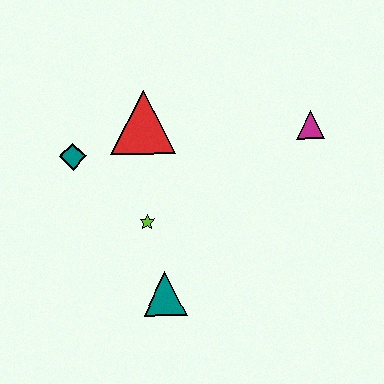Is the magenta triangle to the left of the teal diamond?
No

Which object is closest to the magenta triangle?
The red triangle is closest to the magenta triangle.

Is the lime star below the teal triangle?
No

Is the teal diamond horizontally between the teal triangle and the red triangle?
No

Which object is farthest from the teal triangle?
The magenta triangle is farthest from the teal triangle.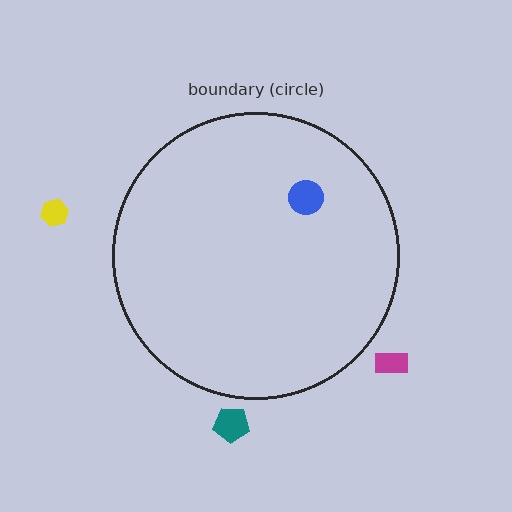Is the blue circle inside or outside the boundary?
Inside.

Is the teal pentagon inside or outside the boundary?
Outside.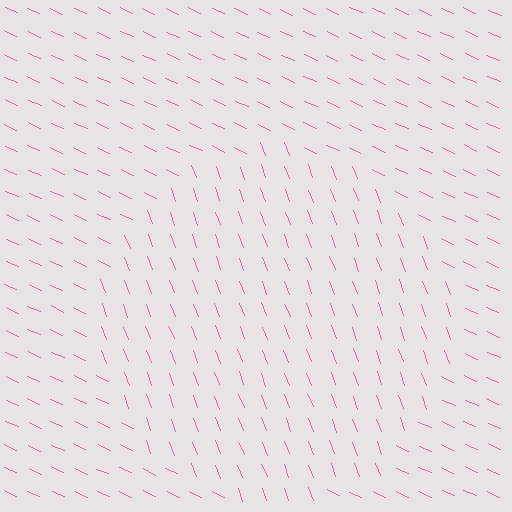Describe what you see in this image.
The image is filled with small pink line segments. A circle region in the image has lines oriented differently from the surrounding lines, creating a visible texture boundary.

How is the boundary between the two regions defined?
The boundary is defined purely by a change in line orientation (approximately 45 degrees difference). All lines are the same color and thickness.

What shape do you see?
I see a circle.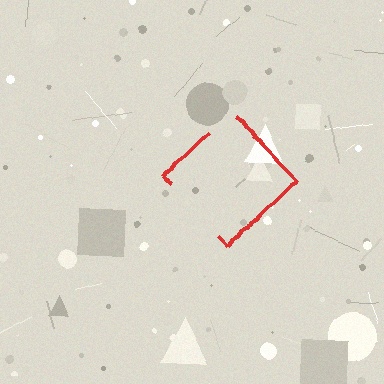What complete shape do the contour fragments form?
The contour fragments form a diamond.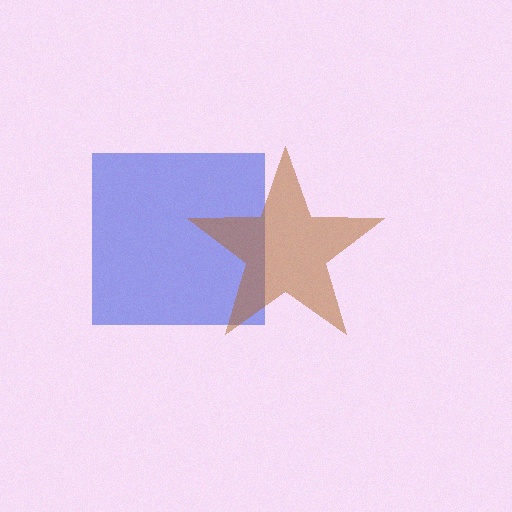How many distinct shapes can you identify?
There are 2 distinct shapes: a blue square, a brown star.